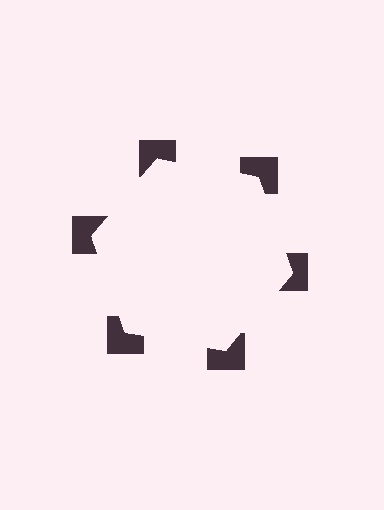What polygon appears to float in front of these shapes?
An illusory hexagon — its edges are inferred from the aligned wedge cuts in the notched squares, not physically drawn.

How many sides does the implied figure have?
6 sides.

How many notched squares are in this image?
There are 6 — one at each vertex of the illusory hexagon.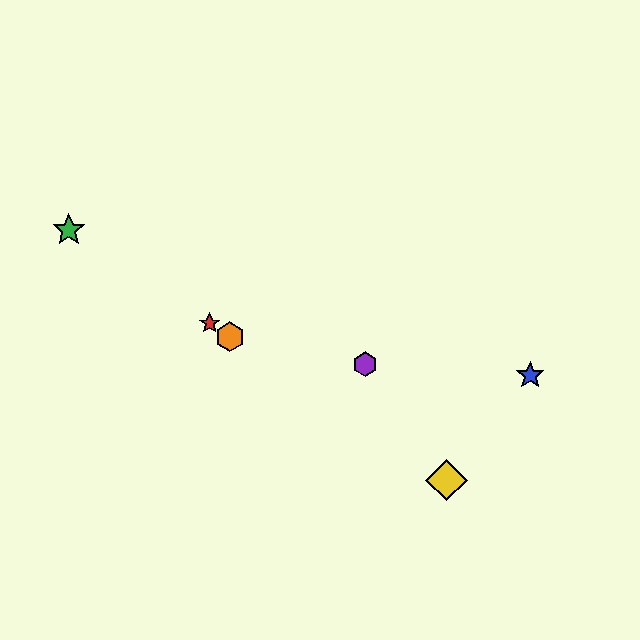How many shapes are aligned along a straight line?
4 shapes (the red star, the green star, the yellow diamond, the orange hexagon) are aligned along a straight line.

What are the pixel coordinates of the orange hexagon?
The orange hexagon is at (230, 337).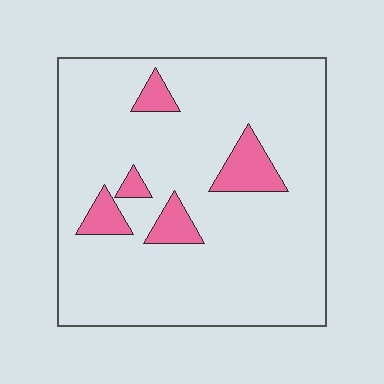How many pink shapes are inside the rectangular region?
5.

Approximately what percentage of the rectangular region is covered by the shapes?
Approximately 10%.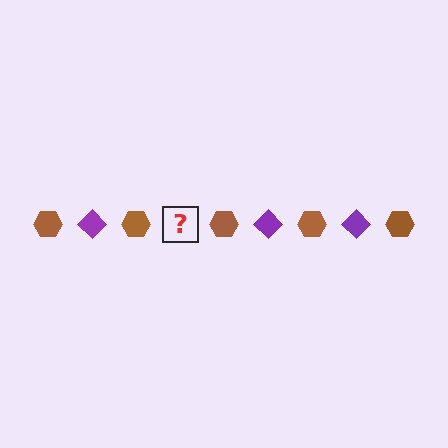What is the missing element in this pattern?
The missing element is a purple diamond.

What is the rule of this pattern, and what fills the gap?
The rule is that the pattern alternates between brown hexagon and purple diamond. The gap should be filled with a purple diamond.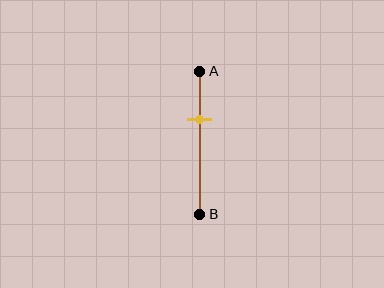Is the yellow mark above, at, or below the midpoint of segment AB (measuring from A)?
The yellow mark is above the midpoint of segment AB.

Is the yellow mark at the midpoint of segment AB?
No, the mark is at about 35% from A, not at the 50% midpoint.